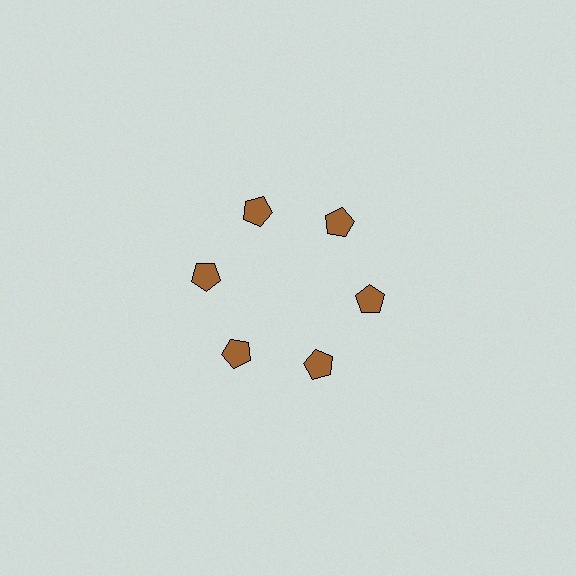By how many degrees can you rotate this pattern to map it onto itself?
The pattern maps onto itself every 60 degrees of rotation.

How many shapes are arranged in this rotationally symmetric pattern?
There are 6 shapes, arranged in 6 groups of 1.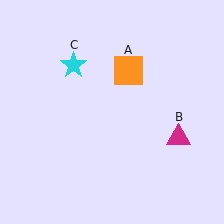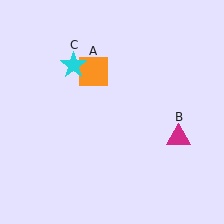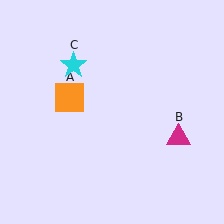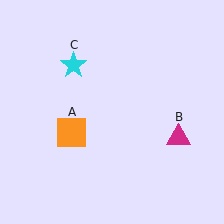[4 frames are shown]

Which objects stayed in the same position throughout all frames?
Magenta triangle (object B) and cyan star (object C) remained stationary.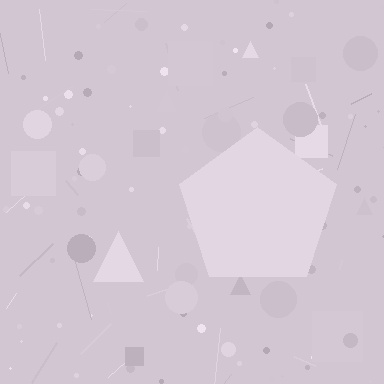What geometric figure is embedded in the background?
A pentagon is embedded in the background.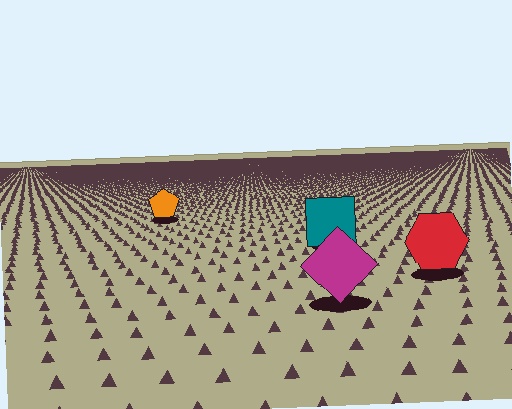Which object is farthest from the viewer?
The orange pentagon is farthest from the viewer. It appears smaller and the ground texture around it is denser.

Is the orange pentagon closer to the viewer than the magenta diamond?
No. The magenta diamond is closer — you can tell from the texture gradient: the ground texture is coarser near it.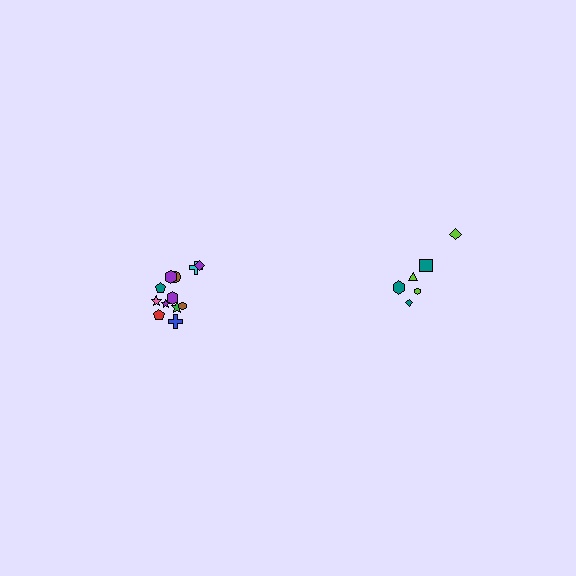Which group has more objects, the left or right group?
The left group.